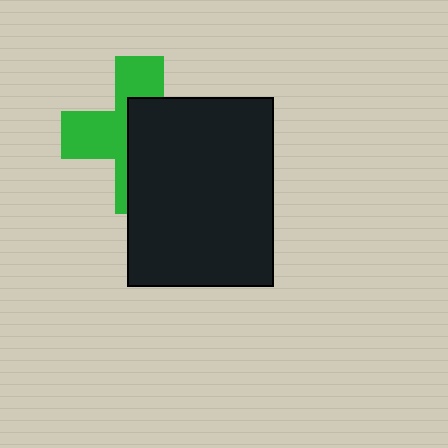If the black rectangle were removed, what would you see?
You would see the complete green cross.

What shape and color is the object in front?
The object in front is a black rectangle.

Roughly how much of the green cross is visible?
About half of it is visible (roughly 47%).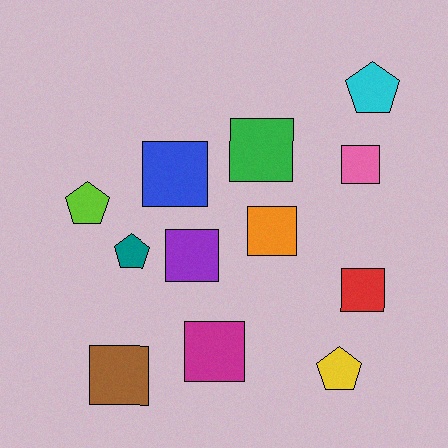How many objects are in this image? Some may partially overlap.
There are 12 objects.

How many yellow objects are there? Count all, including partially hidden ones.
There is 1 yellow object.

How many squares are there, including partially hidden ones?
There are 8 squares.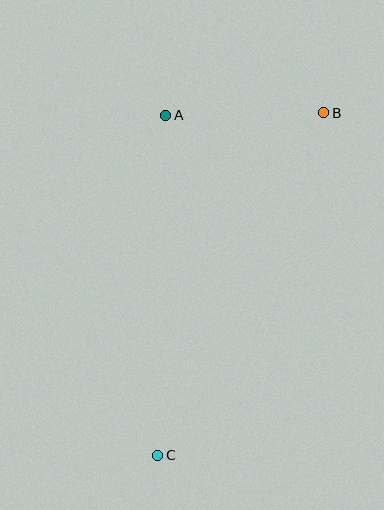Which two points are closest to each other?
Points A and B are closest to each other.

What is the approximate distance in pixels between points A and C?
The distance between A and C is approximately 340 pixels.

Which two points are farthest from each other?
Points B and C are farthest from each other.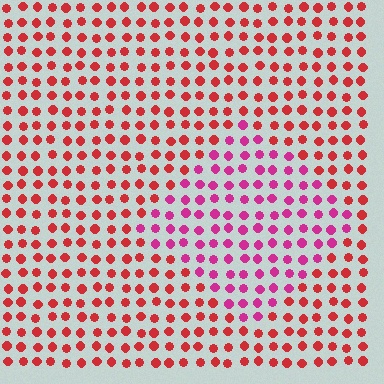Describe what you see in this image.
The image is filled with small red elements in a uniform arrangement. A diamond-shaped region is visible where the elements are tinted to a slightly different hue, forming a subtle color boundary.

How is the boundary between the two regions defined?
The boundary is defined purely by a slight shift in hue (about 35 degrees). Spacing, size, and orientation are identical on both sides.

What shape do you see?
I see a diamond.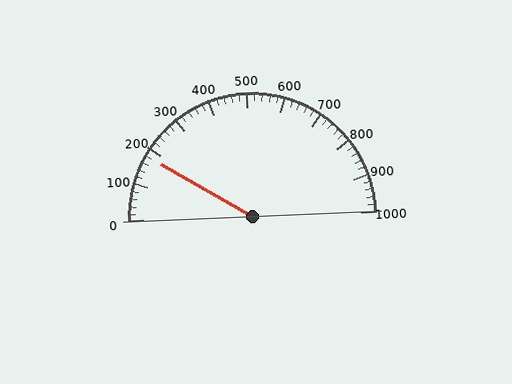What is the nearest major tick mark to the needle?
The nearest major tick mark is 200.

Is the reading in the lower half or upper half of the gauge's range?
The reading is in the lower half of the range (0 to 1000).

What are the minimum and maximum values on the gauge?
The gauge ranges from 0 to 1000.